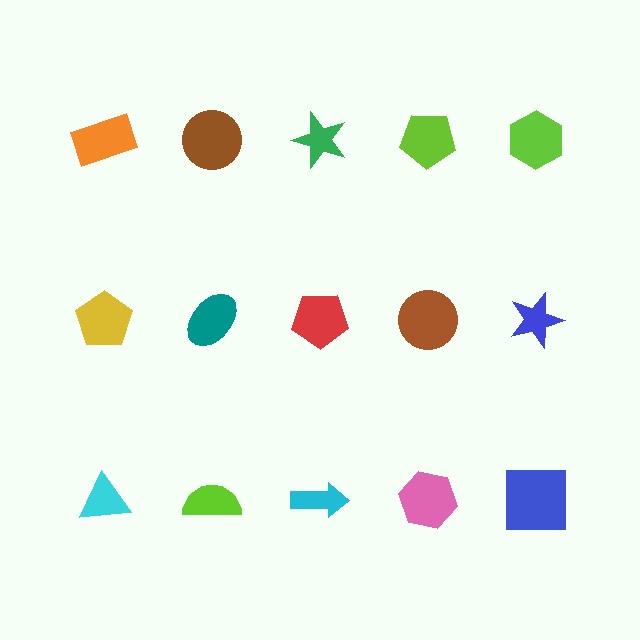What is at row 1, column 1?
An orange rectangle.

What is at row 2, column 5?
A blue star.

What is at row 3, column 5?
A blue square.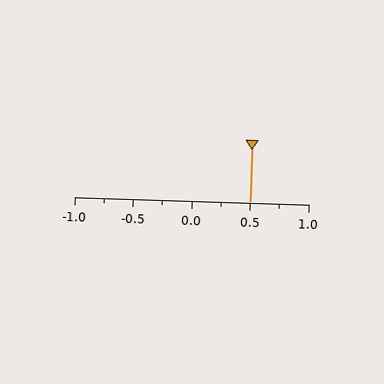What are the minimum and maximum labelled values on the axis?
The axis runs from -1.0 to 1.0.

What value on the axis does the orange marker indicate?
The marker indicates approximately 0.5.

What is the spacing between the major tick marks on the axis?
The major ticks are spaced 0.5 apart.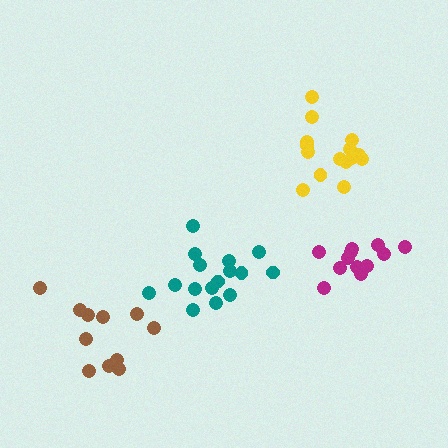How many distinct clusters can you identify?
There are 4 distinct clusters.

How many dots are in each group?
Group 1: 11 dots, Group 2: 15 dots, Group 3: 12 dots, Group 4: 16 dots (54 total).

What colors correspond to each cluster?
The clusters are colored: brown, yellow, magenta, teal.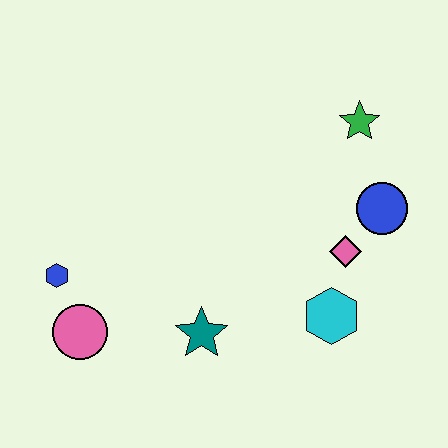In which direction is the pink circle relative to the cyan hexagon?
The pink circle is to the left of the cyan hexagon.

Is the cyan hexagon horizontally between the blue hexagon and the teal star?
No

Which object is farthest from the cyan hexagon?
The blue hexagon is farthest from the cyan hexagon.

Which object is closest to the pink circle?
The blue hexagon is closest to the pink circle.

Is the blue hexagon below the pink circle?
No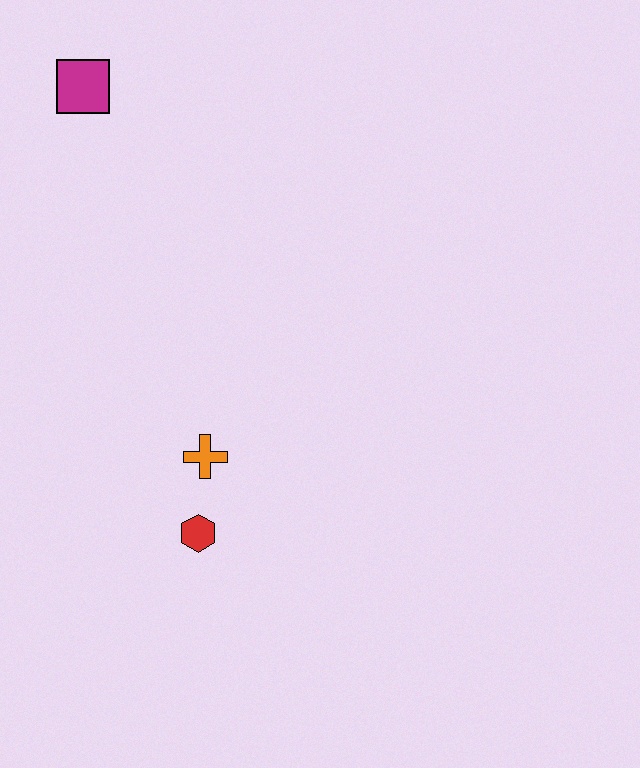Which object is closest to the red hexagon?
The orange cross is closest to the red hexagon.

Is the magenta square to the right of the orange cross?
No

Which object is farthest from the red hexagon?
The magenta square is farthest from the red hexagon.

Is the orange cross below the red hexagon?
No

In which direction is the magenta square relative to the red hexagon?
The magenta square is above the red hexagon.